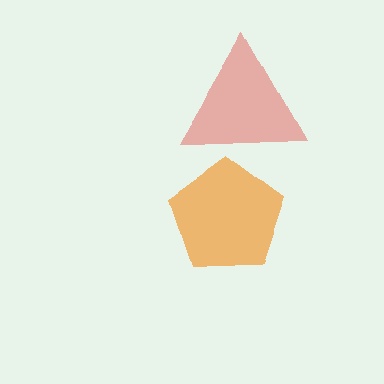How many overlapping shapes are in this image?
There are 2 overlapping shapes in the image.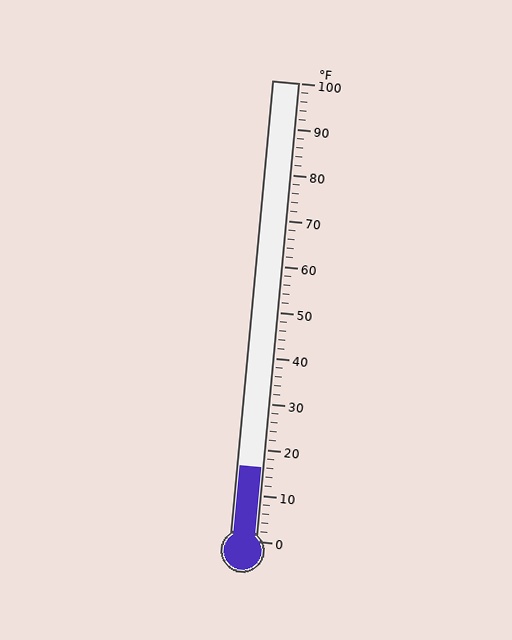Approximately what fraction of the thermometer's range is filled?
The thermometer is filled to approximately 15% of its range.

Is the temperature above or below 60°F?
The temperature is below 60°F.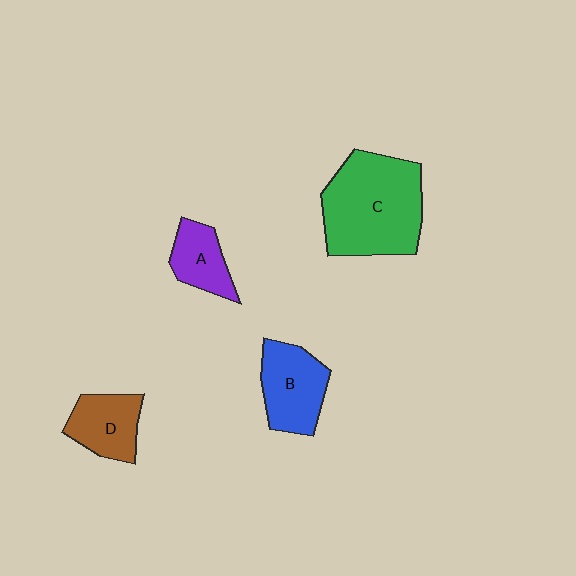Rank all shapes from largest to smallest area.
From largest to smallest: C (green), B (blue), D (brown), A (purple).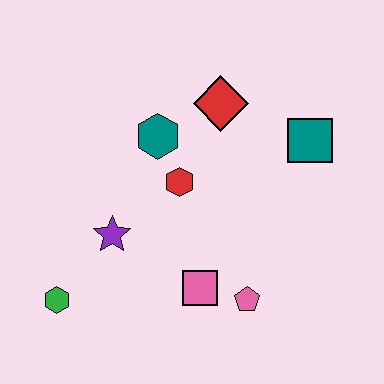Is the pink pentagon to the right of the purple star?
Yes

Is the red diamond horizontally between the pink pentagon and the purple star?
Yes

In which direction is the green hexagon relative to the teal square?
The green hexagon is to the left of the teal square.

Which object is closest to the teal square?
The red diamond is closest to the teal square.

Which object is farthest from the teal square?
The green hexagon is farthest from the teal square.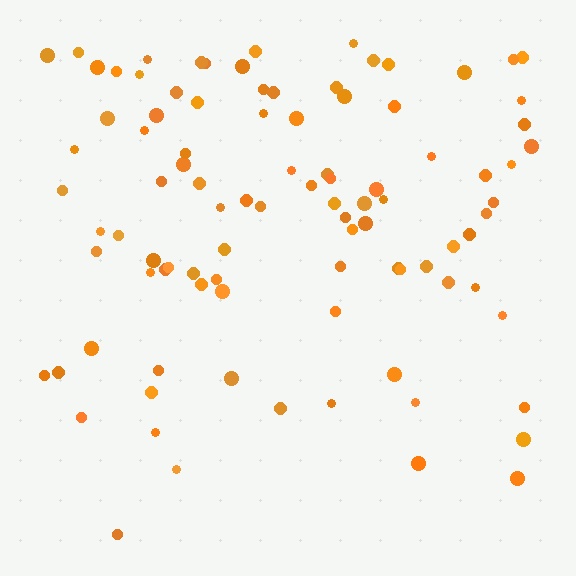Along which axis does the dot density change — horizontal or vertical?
Vertical.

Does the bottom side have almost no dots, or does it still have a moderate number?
Still a moderate number, just noticeably fewer than the top.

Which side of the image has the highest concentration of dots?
The top.